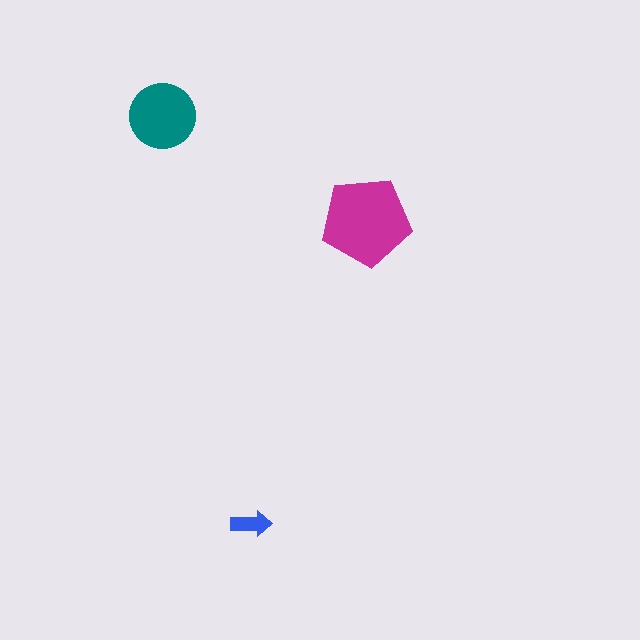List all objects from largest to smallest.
The magenta pentagon, the teal circle, the blue arrow.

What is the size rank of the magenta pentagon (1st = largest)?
1st.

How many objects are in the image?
There are 3 objects in the image.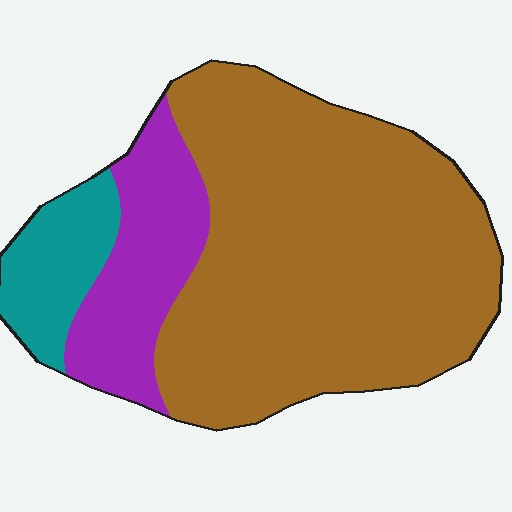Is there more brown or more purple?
Brown.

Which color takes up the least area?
Teal, at roughly 10%.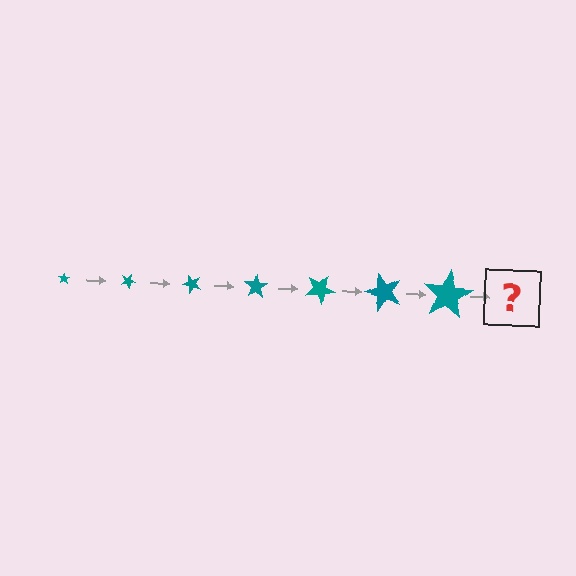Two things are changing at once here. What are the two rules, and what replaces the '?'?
The two rules are that the star grows larger each step and it rotates 25 degrees each step. The '?' should be a star, larger than the previous one and rotated 175 degrees from the start.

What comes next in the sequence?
The next element should be a star, larger than the previous one and rotated 175 degrees from the start.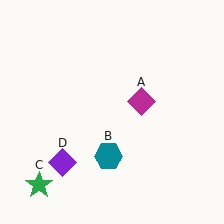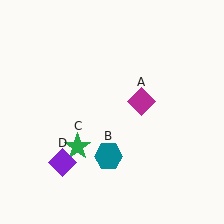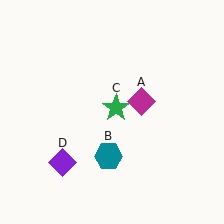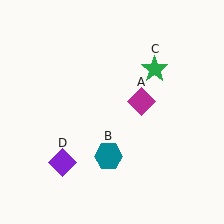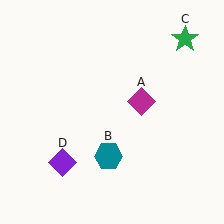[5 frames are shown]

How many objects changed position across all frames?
1 object changed position: green star (object C).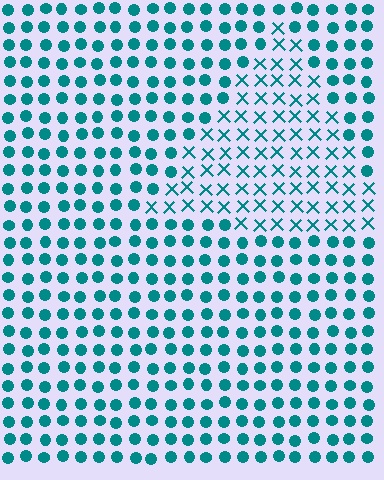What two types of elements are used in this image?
The image uses X marks inside the triangle region and circles outside it.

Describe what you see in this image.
The image is filled with small teal elements arranged in a uniform grid. A triangle-shaped region contains X marks, while the surrounding area contains circles. The boundary is defined purely by the change in element shape.